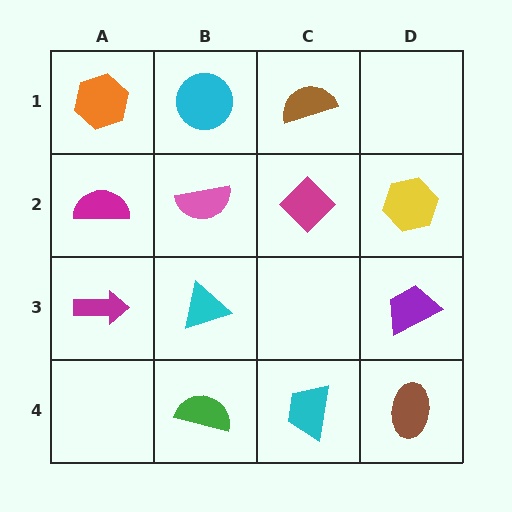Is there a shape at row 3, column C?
No, that cell is empty.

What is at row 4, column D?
A brown ellipse.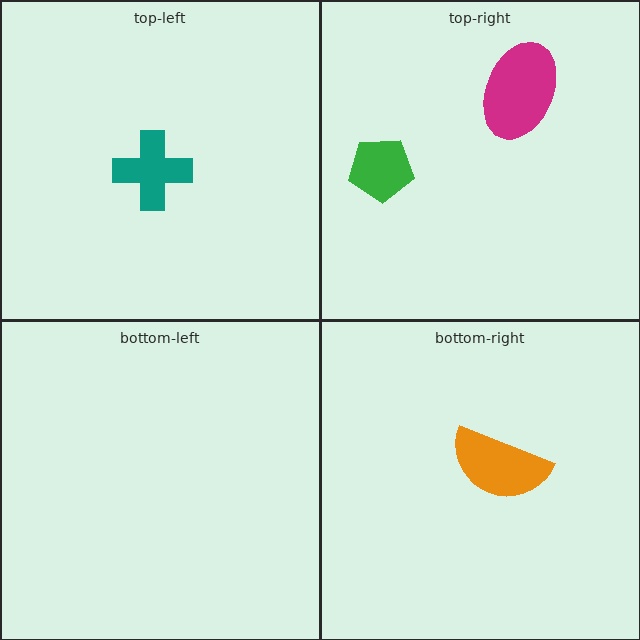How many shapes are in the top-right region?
2.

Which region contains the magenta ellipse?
The top-right region.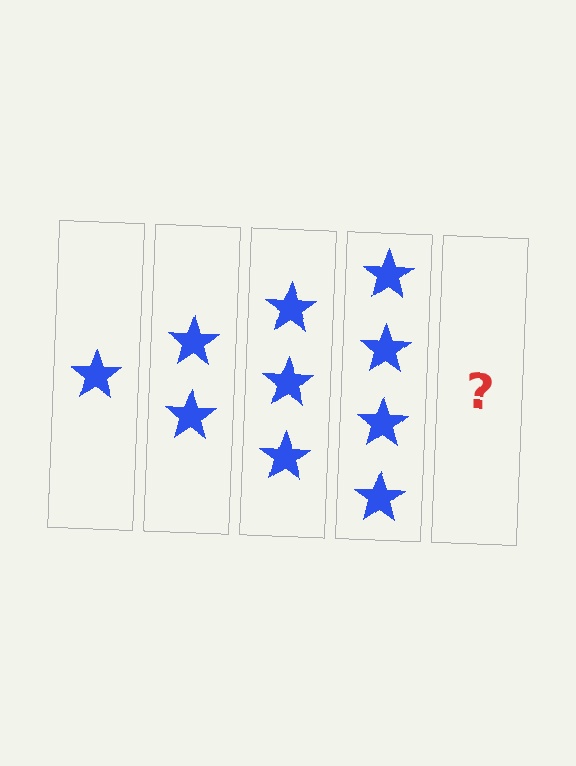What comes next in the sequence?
The next element should be 5 stars.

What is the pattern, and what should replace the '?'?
The pattern is that each step adds one more star. The '?' should be 5 stars.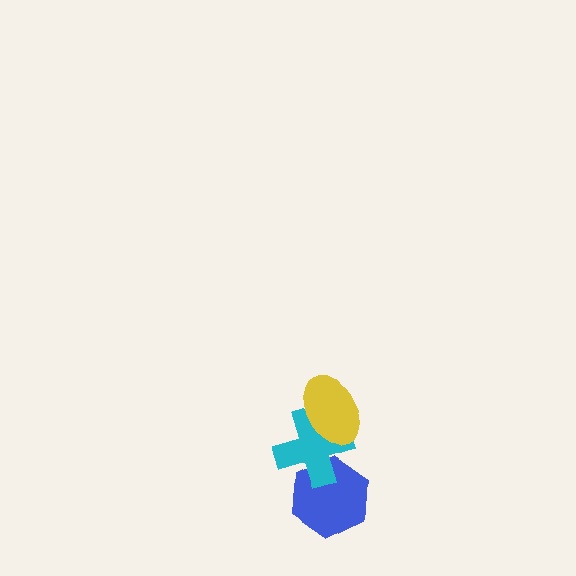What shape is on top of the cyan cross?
The yellow ellipse is on top of the cyan cross.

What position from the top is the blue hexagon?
The blue hexagon is 3rd from the top.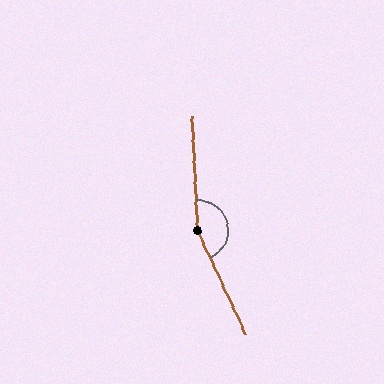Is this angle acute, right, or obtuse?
It is obtuse.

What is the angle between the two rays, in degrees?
Approximately 158 degrees.